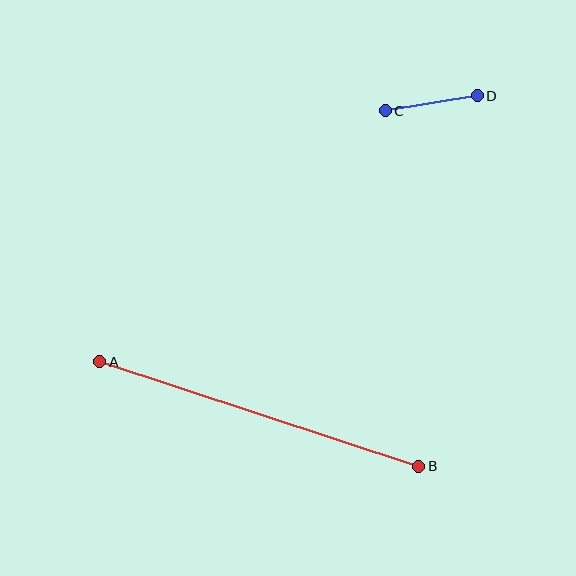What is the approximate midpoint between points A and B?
The midpoint is at approximately (259, 414) pixels.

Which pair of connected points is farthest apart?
Points A and B are farthest apart.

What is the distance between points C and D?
The distance is approximately 93 pixels.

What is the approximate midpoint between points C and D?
The midpoint is at approximately (431, 103) pixels.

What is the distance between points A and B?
The distance is approximately 336 pixels.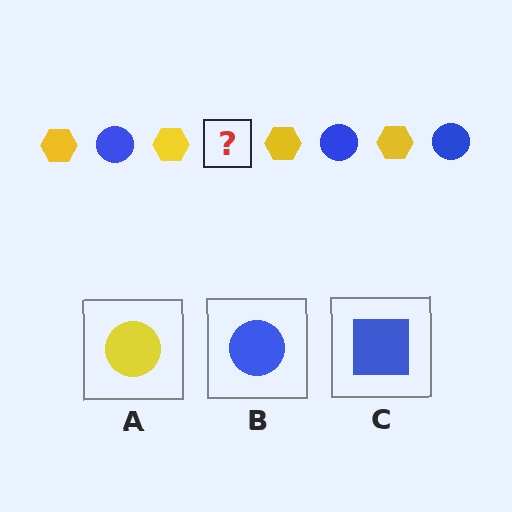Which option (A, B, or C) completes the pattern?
B.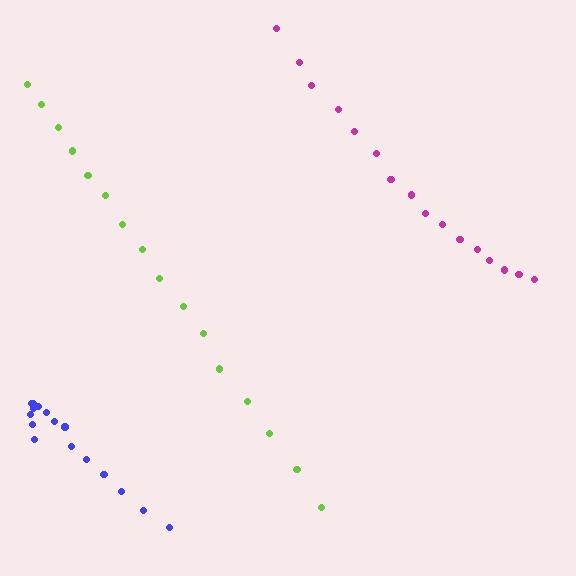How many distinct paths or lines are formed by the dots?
There are 3 distinct paths.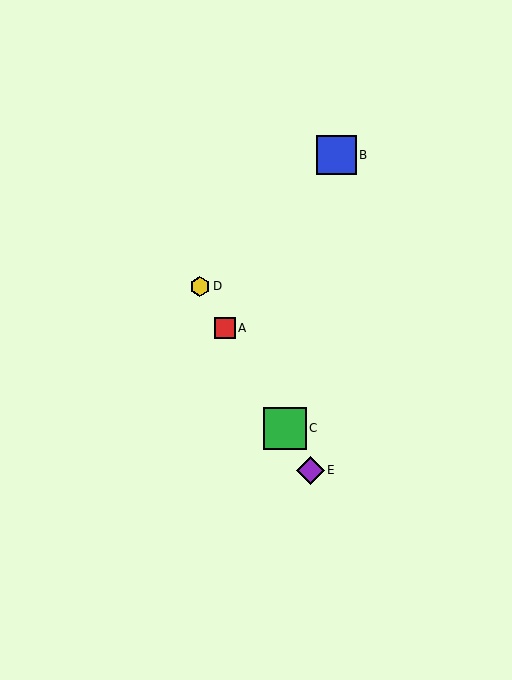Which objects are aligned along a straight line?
Objects A, C, D, E are aligned along a straight line.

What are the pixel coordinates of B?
Object B is at (336, 155).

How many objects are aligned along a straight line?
4 objects (A, C, D, E) are aligned along a straight line.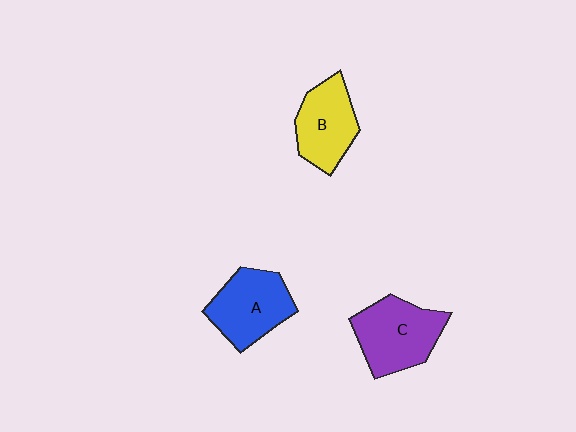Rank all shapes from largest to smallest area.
From largest to smallest: C (purple), A (blue), B (yellow).